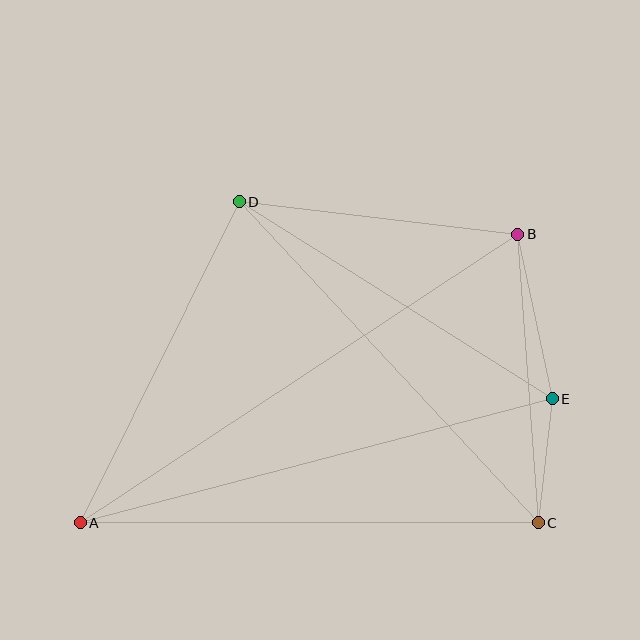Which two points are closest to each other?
Points C and E are closest to each other.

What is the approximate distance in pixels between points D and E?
The distance between D and E is approximately 370 pixels.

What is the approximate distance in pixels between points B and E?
The distance between B and E is approximately 168 pixels.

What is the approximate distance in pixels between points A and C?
The distance between A and C is approximately 458 pixels.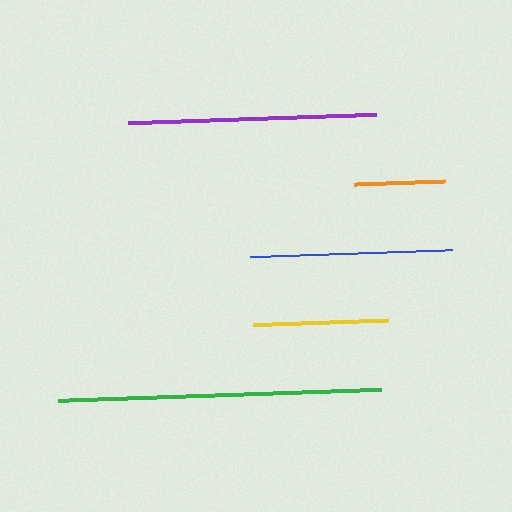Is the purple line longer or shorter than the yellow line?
The purple line is longer than the yellow line.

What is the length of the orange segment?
The orange segment is approximately 90 pixels long.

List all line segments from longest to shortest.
From longest to shortest: green, purple, blue, yellow, orange.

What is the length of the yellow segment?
The yellow segment is approximately 135 pixels long.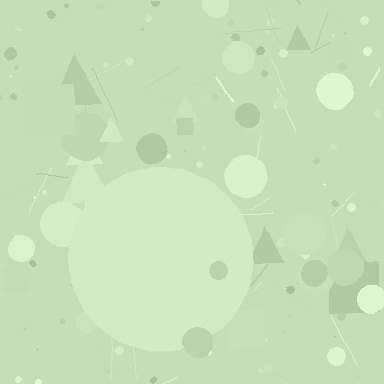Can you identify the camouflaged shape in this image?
The camouflaged shape is a circle.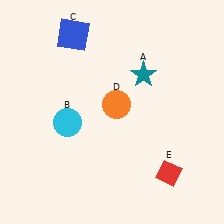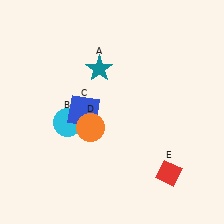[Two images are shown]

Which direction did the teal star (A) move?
The teal star (A) moved left.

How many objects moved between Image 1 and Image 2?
3 objects moved between the two images.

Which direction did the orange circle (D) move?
The orange circle (D) moved left.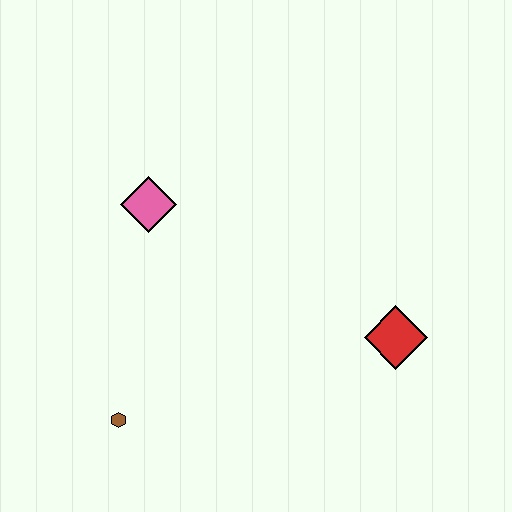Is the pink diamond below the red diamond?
No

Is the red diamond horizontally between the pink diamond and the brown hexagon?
No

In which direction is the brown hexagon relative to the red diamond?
The brown hexagon is to the left of the red diamond.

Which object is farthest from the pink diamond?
The red diamond is farthest from the pink diamond.